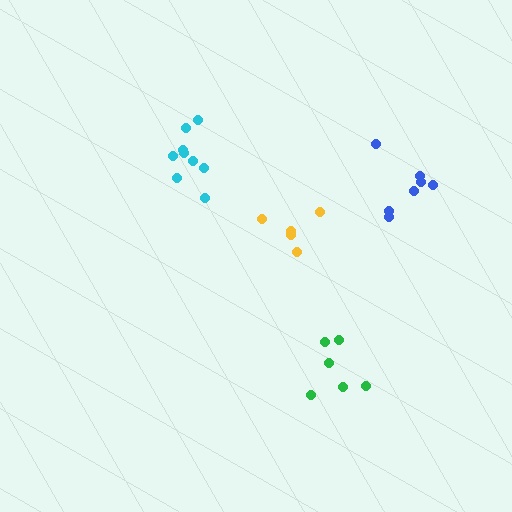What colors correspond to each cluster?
The clusters are colored: yellow, green, cyan, blue.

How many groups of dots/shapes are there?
There are 4 groups.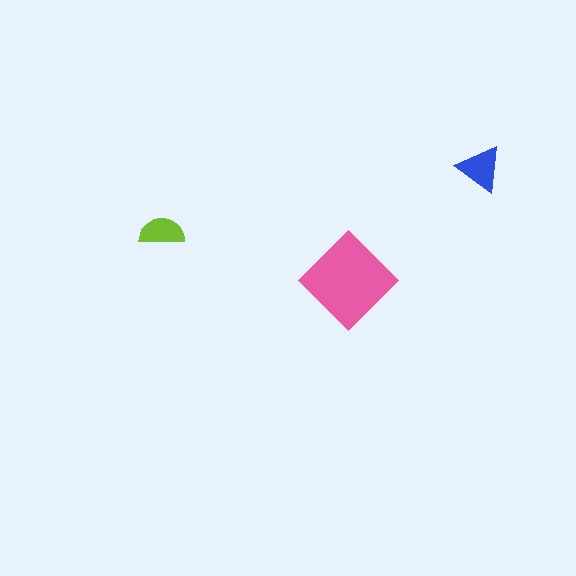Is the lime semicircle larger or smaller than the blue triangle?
Smaller.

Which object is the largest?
The pink diamond.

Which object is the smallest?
The lime semicircle.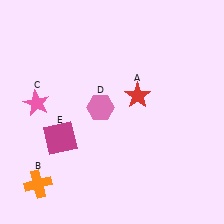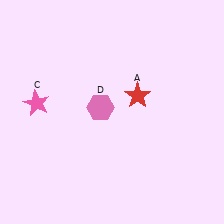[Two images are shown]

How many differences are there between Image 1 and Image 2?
There are 2 differences between the two images.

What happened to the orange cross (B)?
The orange cross (B) was removed in Image 2. It was in the bottom-left area of Image 1.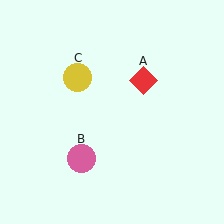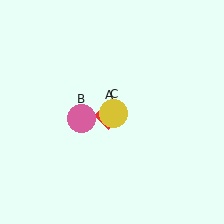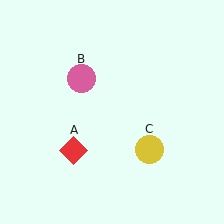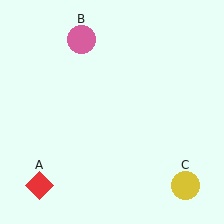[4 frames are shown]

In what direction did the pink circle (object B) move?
The pink circle (object B) moved up.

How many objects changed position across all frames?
3 objects changed position: red diamond (object A), pink circle (object B), yellow circle (object C).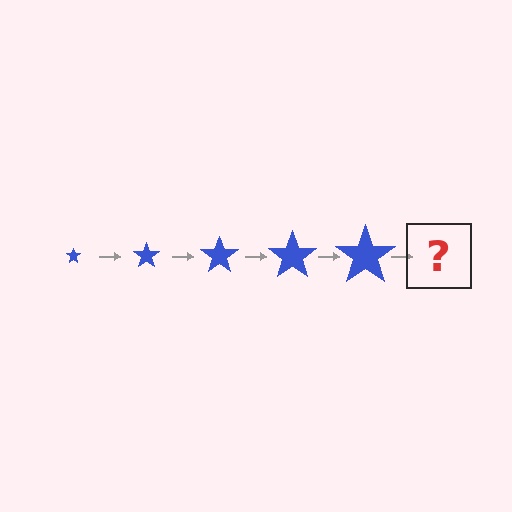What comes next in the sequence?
The next element should be a blue star, larger than the previous one.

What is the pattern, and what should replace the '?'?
The pattern is that the star gets progressively larger each step. The '?' should be a blue star, larger than the previous one.